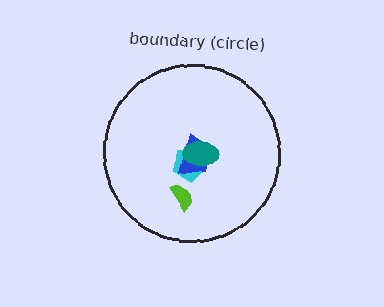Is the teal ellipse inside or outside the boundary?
Inside.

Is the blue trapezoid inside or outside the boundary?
Inside.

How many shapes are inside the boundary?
4 inside, 0 outside.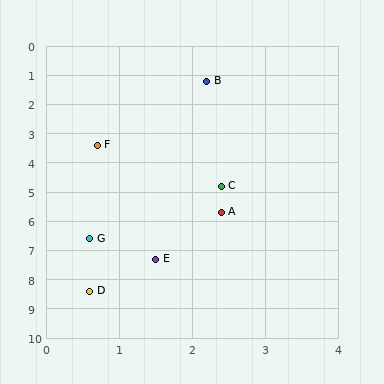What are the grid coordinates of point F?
Point F is at approximately (0.7, 3.4).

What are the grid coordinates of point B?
Point B is at approximately (2.2, 1.2).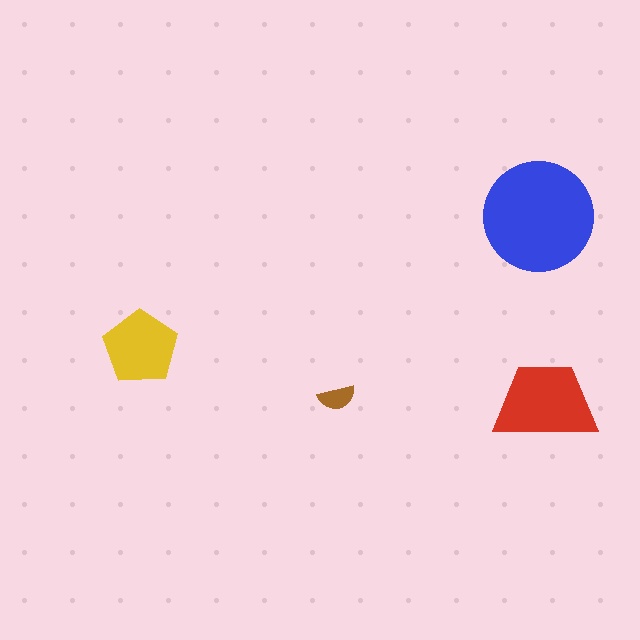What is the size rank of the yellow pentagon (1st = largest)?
3rd.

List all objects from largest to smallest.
The blue circle, the red trapezoid, the yellow pentagon, the brown semicircle.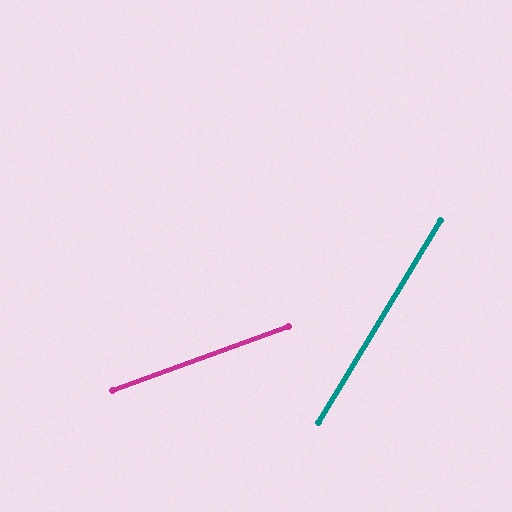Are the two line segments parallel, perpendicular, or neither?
Neither parallel nor perpendicular — they differ by about 39°.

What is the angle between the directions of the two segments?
Approximately 39 degrees.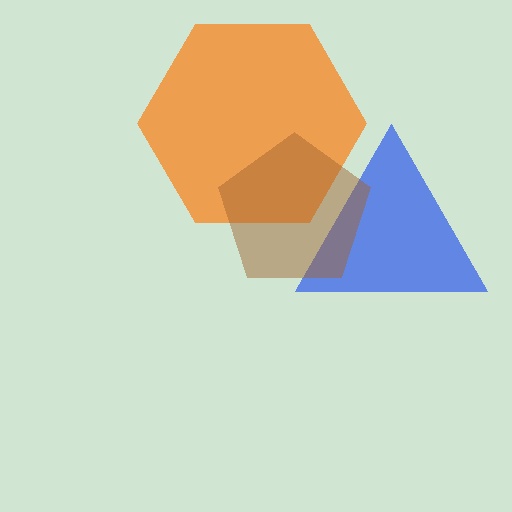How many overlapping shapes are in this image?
There are 3 overlapping shapes in the image.